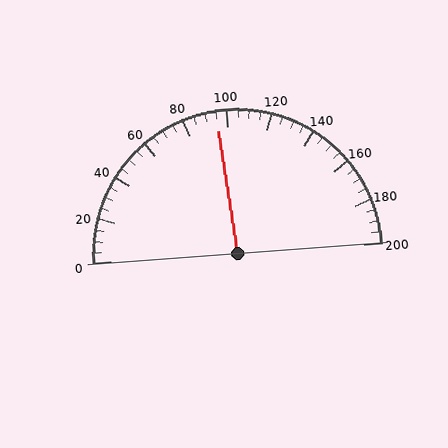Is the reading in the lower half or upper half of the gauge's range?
The reading is in the lower half of the range (0 to 200).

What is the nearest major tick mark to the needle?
The nearest major tick mark is 100.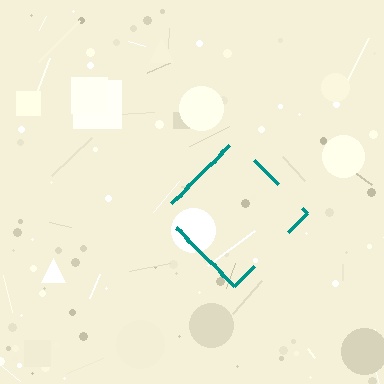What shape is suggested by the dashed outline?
The dashed outline suggests a diamond.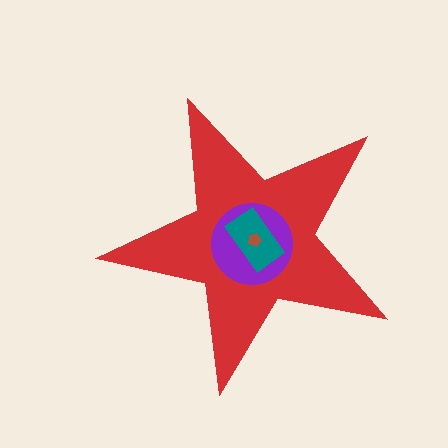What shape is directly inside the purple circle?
The teal rectangle.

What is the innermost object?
The brown pentagon.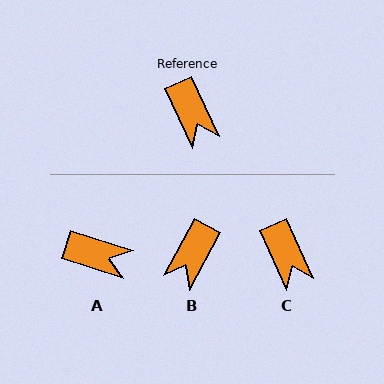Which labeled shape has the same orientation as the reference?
C.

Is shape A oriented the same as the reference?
No, it is off by about 47 degrees.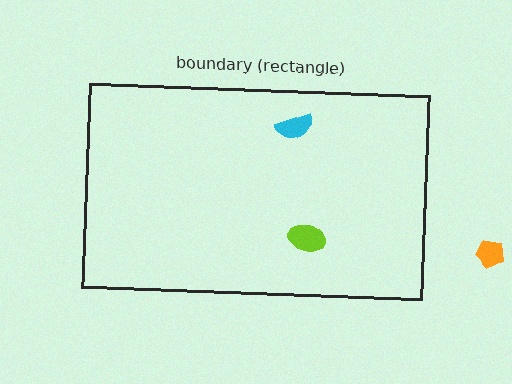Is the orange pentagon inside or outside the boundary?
Outside.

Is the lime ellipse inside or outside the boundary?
Inside.